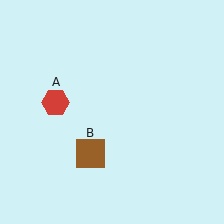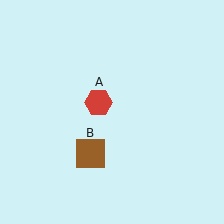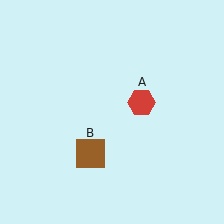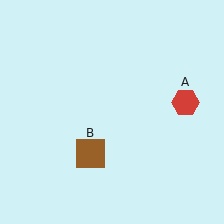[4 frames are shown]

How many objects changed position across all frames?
1 object changed position: red hexagon (object A).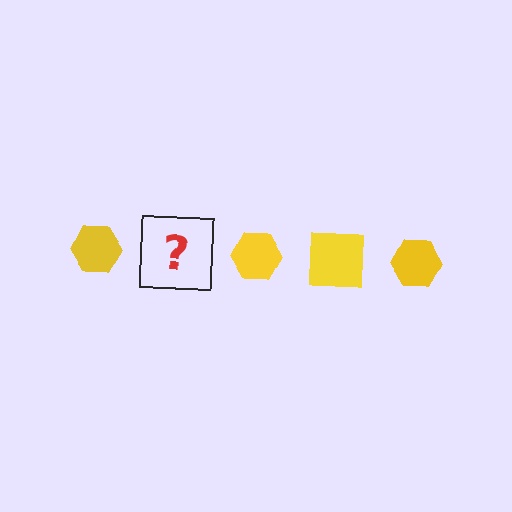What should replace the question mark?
The question mark should be replaced with a yellow square.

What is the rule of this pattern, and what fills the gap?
The rule is that the pattern cycles through hexagon, square shapes in yellow. The gap should be filled with a yellow square.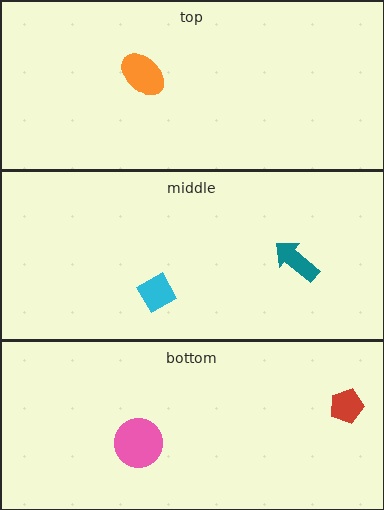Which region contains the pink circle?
The bottom region.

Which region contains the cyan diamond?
The middle region.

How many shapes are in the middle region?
2.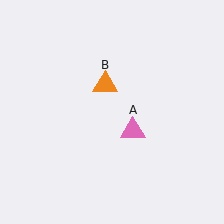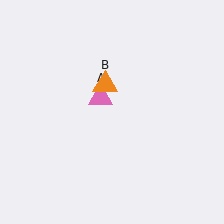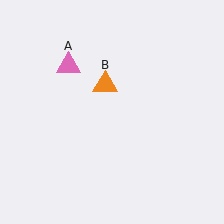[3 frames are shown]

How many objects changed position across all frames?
1 object changed position: pink triangle (object A).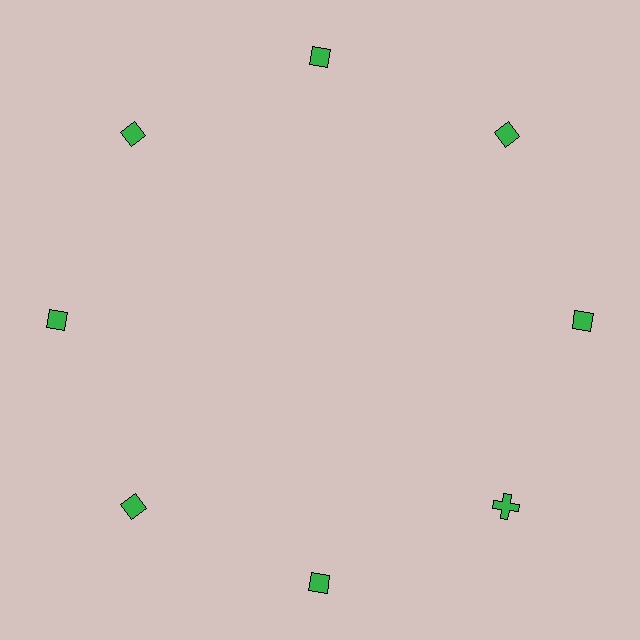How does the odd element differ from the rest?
It has a different shape: cross instead of diamond.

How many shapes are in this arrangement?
There are 8 shapes arranged in a ring pattern.